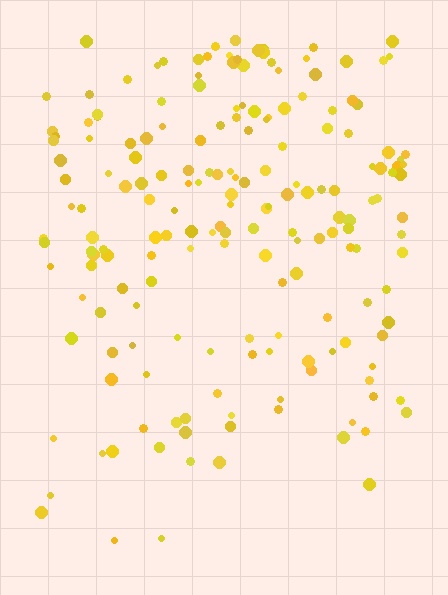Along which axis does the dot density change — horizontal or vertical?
Vertical.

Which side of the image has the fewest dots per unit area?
The bottom.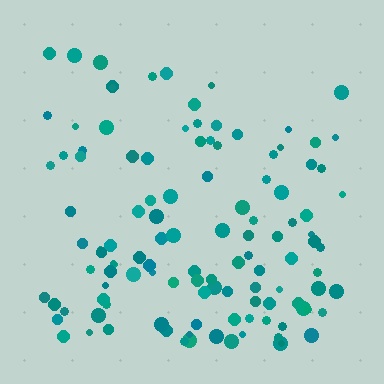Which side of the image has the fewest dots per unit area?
The top.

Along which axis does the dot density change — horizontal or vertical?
Vertical.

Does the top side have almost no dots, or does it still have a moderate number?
Still a moderate number, just noticeably fewer than the bottom.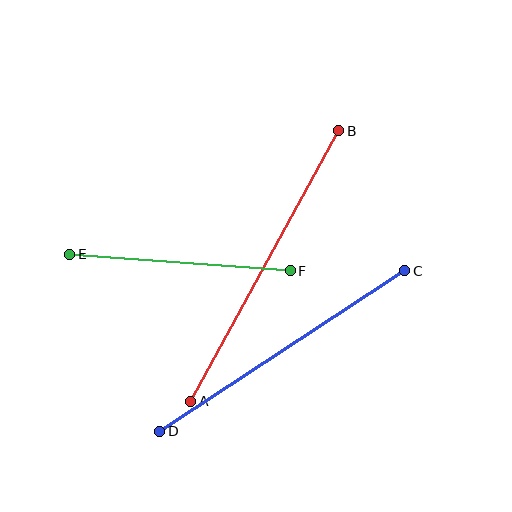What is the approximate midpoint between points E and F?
The midpoint is at approximately (180, 262) pixels.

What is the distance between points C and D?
The distance is approximately 293 pixels.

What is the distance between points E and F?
The distance is approximately 221 pixels.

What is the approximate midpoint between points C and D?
The midpoint is at approximately (282, 351) pixels.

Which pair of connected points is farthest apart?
Points A and B are farthest apart.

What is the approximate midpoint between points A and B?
The midpoint is at approximately (265, 266) pixels.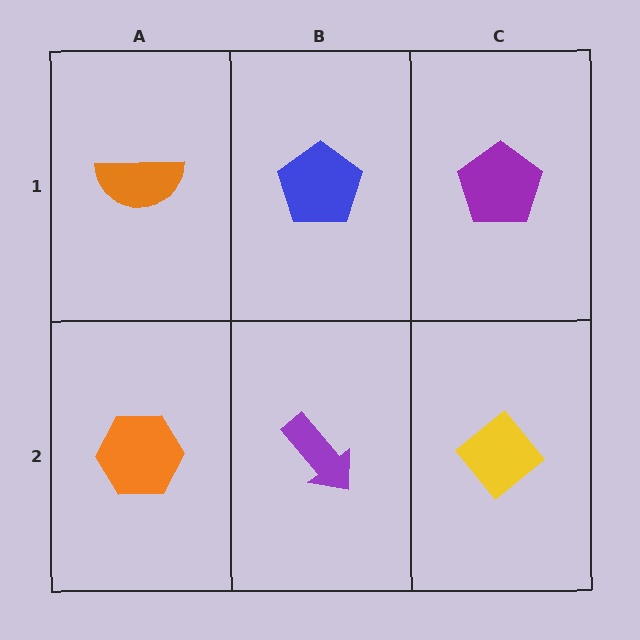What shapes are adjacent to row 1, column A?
An orange hexagon (row 2, column A), a blue pentagon (row 1, column B).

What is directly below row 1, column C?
A yellow diamond.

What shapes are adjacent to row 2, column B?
A blue pentagon (row 1, column B), an orange hexagon (row 2, column A), a yellow diamond (row 2, column C).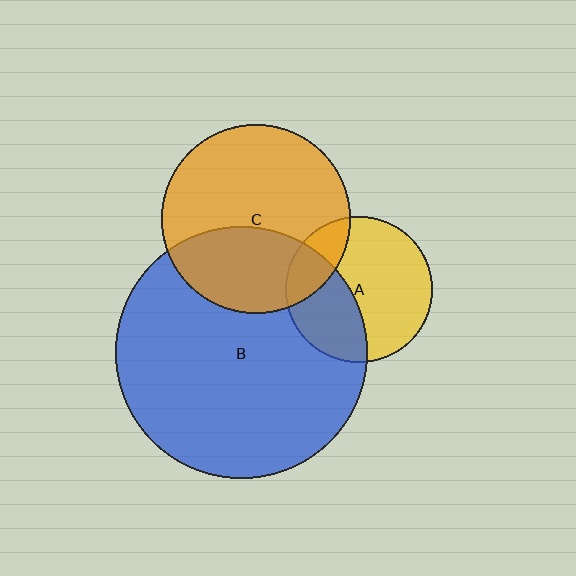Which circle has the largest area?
Circle B (blue).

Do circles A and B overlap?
Yes.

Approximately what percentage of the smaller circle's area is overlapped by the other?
Approximately 40%.